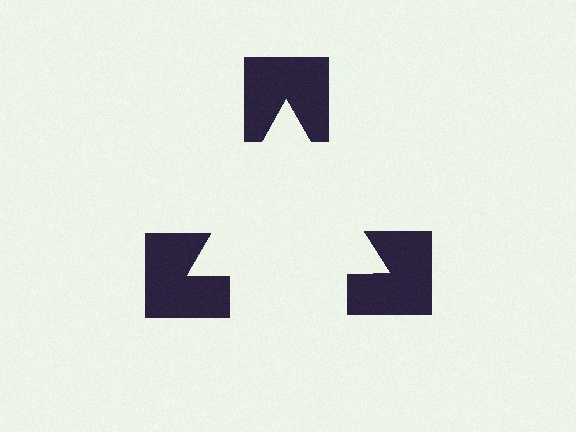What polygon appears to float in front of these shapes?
An illusory triangle — its edges are inferred from the aligned wedge cuts in the notched squares, not physically drawn.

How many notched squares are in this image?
There are 3 — one at each vertex of the illusory triangle.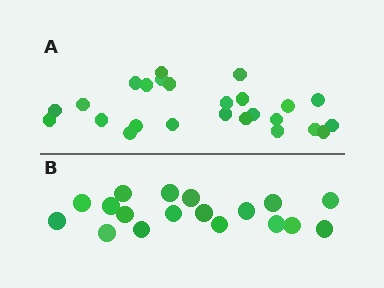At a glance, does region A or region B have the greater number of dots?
Region A (the top region) has more dots.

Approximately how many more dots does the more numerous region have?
Region A has roughly 8 or so more dots than region B.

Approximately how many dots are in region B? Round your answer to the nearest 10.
About 20 dots. (The exact count is 18, which rounds to 20.)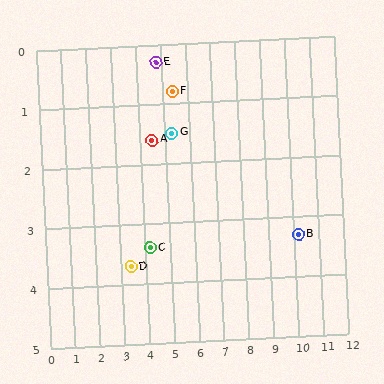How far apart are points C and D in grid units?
Points C and D are about 0.9 grid units apart.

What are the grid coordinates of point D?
Point D is at approximately (3.4, 3.7).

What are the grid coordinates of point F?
Point F is at approximately (5.4, 0.8).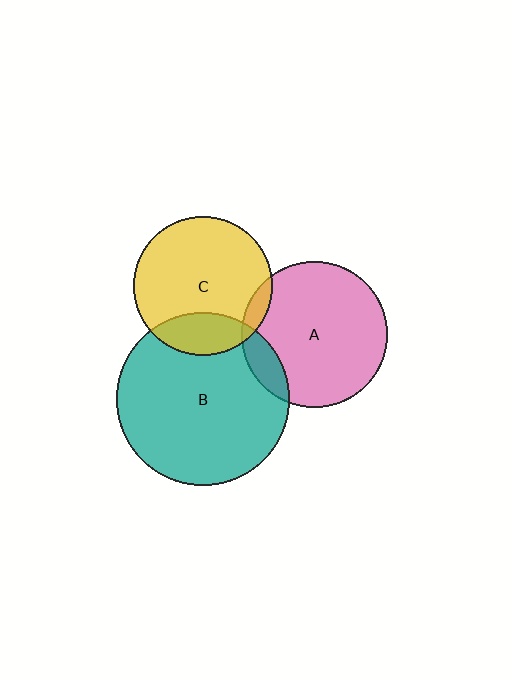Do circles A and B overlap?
Yes.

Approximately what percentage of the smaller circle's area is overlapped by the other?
Approximately 10%.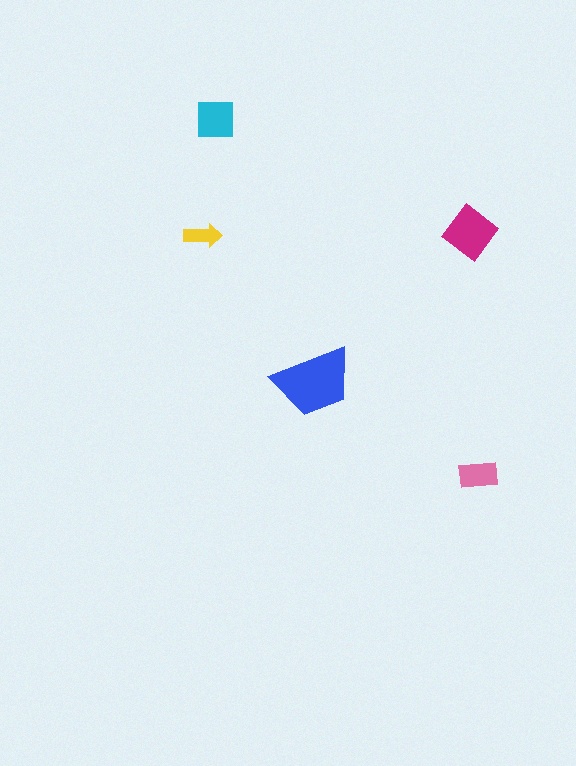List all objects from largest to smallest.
The blue trapezoid, the magenta diamond, the cyan square, the pink rectangle, the yellow arrow.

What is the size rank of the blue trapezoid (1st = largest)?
1st.